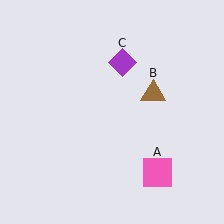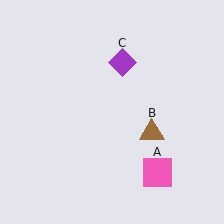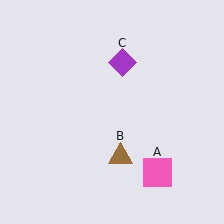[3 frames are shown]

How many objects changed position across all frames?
1 object changed position: brown triangle (object B).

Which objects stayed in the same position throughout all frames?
Pink square (object A) and purple diamond (object C) remained stationary.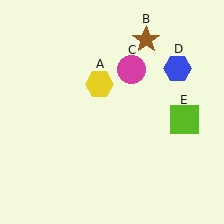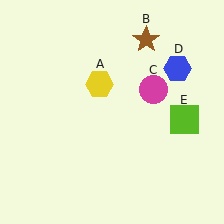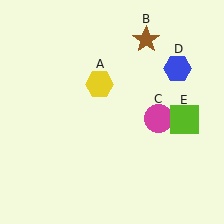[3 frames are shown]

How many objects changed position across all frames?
1 object changed position: magenta circle (object C).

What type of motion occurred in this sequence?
The magenta circle (object C) rotated clockwise around the center of the scene.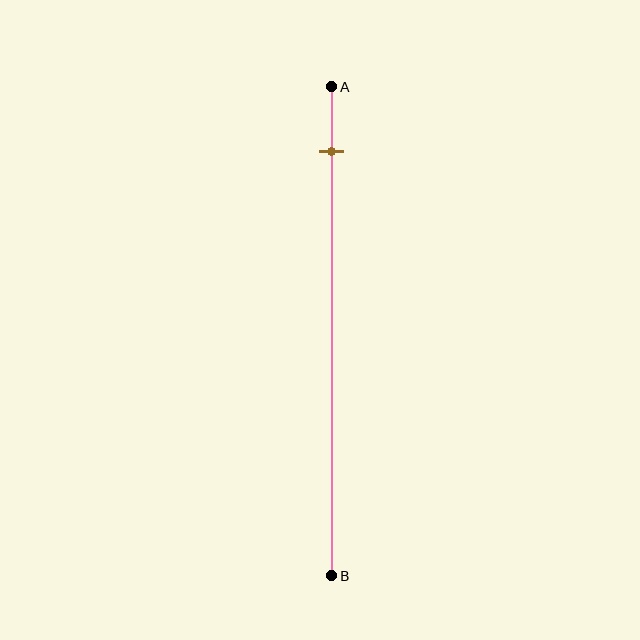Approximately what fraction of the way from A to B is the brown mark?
The brown mark is approximately 15% of the way from A to B.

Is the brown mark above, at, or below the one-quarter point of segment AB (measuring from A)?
The brown mark is above the one-quarter point of segment AB.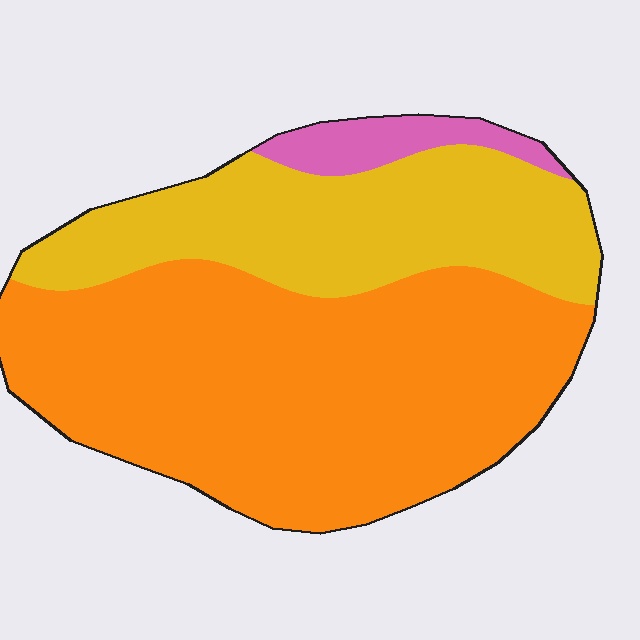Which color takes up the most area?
Orange, at roughly 60%.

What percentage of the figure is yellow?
Yellow takes up about one third (1/3) of the figure.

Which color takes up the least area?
Pink, at roughly 5%.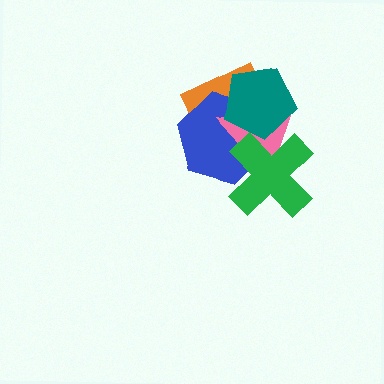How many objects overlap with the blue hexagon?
4 objects overlap with the blue hexagon.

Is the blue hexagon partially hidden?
Yes, it is partially covered by another shape.